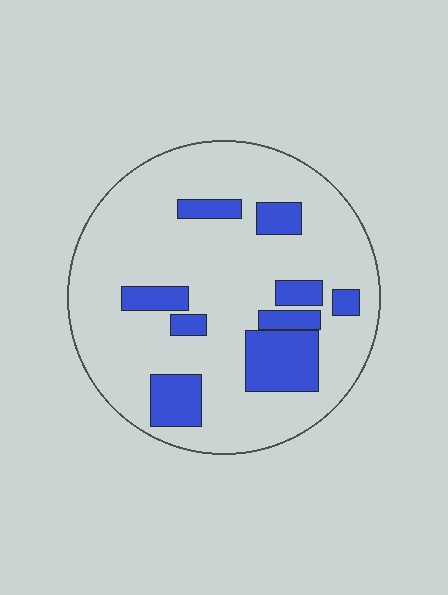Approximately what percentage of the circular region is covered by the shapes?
Approximately 20%.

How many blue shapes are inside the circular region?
9.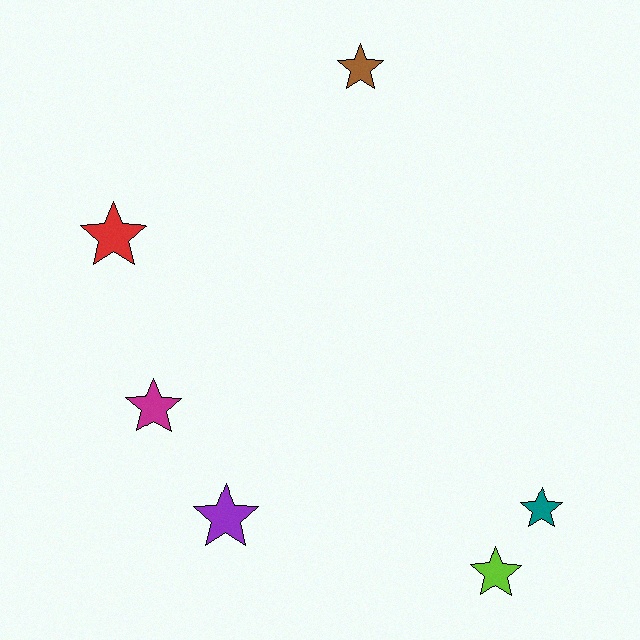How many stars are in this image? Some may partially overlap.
There are 6 stars.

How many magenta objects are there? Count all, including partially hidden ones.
There is 1 magenta object.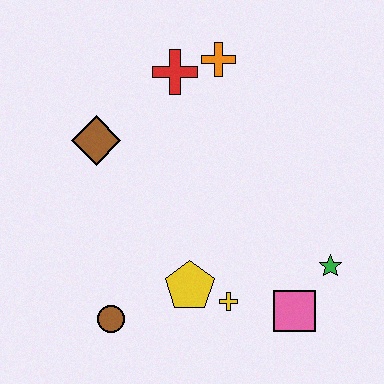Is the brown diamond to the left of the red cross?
Yes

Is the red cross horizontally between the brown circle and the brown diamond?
No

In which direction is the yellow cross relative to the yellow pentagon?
The yellow cross is to the right of the yellow pentagon.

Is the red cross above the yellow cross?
Yes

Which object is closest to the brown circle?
The yellow pentagon is closest to the brown circle.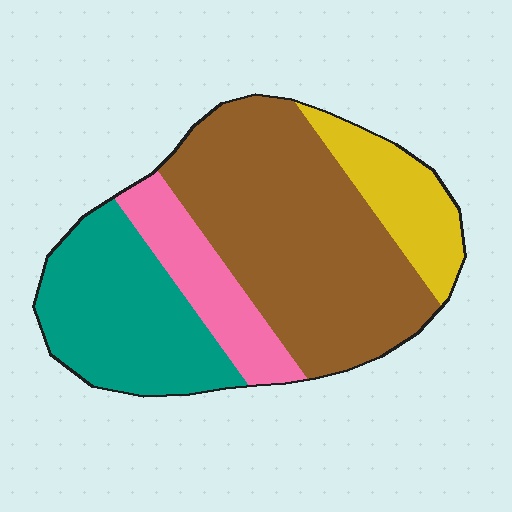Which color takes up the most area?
Brown, at roughly 45%.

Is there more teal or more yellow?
Teal.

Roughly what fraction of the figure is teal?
Teal takes up between a quarter and a half of the figure.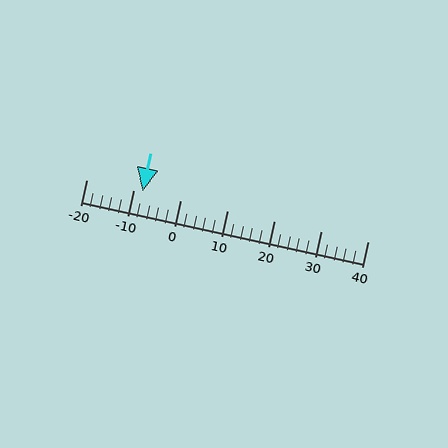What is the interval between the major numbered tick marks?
The major tick marks are spaced 10 units apart.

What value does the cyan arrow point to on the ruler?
The cyan arrow points to approximately -8.